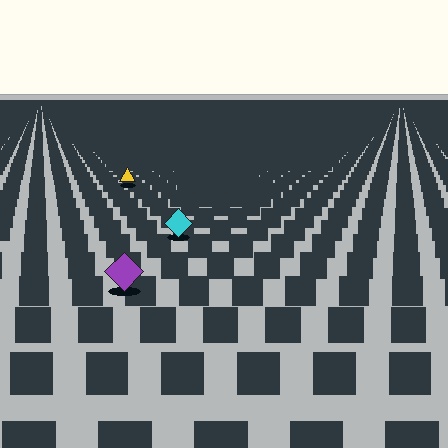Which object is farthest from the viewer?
The yellow triangle is farthest from the viewer. It appears smaller and the ground texture around it is denser.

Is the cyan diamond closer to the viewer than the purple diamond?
No. The purple diamond is closer — you can tell from the texture gradient: the ground texture is coarser near it.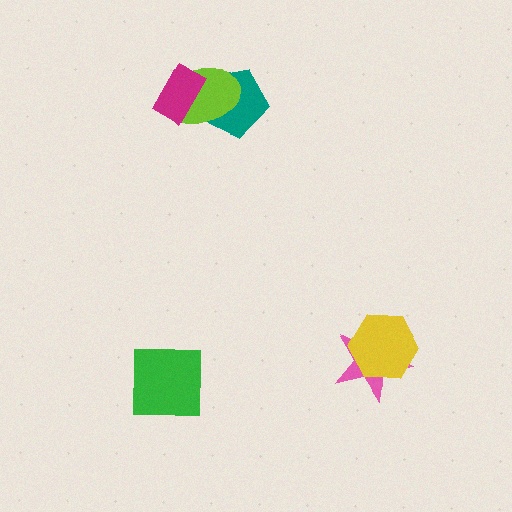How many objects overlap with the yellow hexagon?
1 object overlaps with the yellow hexagon.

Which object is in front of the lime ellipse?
The magenta rectangle is in front of the lime ellipse.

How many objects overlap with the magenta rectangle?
2 objects overlap with the magenta rectangle.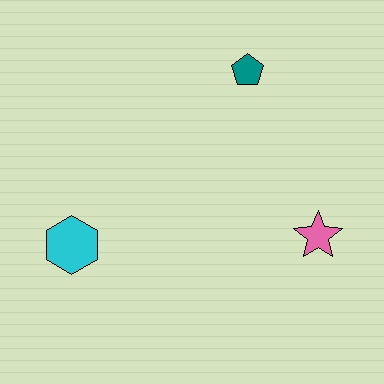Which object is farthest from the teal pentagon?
The cyan hexagon is farthest from the teal pentagon.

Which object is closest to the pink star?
The teal pentagon is closest to the pink star.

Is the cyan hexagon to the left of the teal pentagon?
Yes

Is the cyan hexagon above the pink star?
No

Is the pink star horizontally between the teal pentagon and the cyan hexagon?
No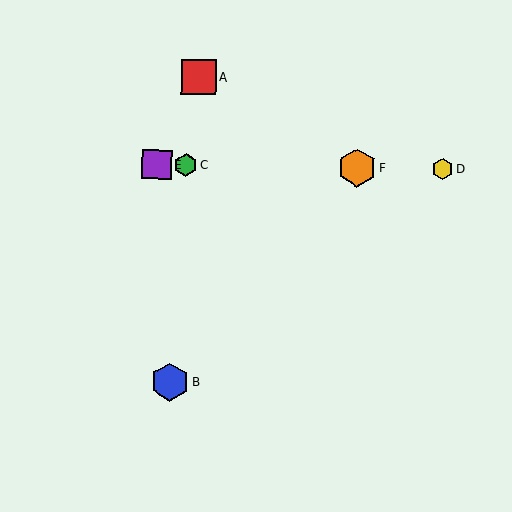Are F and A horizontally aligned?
No, F is at y≈168 and A is at y≈77.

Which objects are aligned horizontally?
Objects C, D, E, F are aligned horizontally.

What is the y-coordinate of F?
Object F is at y≈168.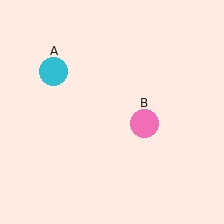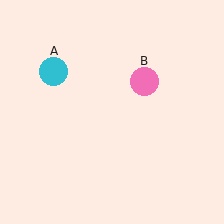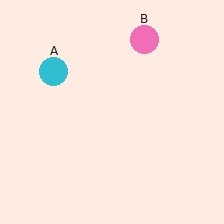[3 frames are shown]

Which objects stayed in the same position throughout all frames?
Cyan circle (object A) remained stationary.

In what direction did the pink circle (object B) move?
The pink circle (object B) moved up.